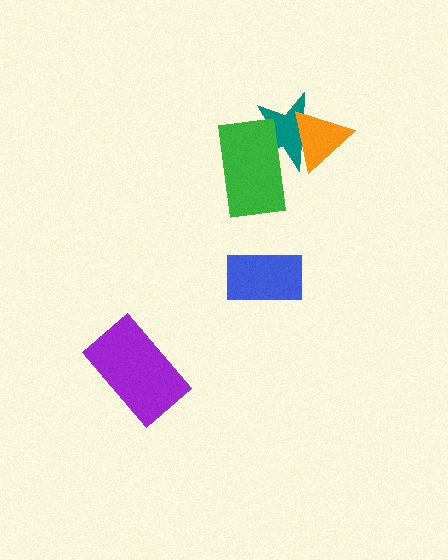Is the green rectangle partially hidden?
Yes, it is partially covered by another shape.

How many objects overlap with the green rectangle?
2 objects overlap with the green rectangle.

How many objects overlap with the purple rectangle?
0 objects overlap with the purple rectangle.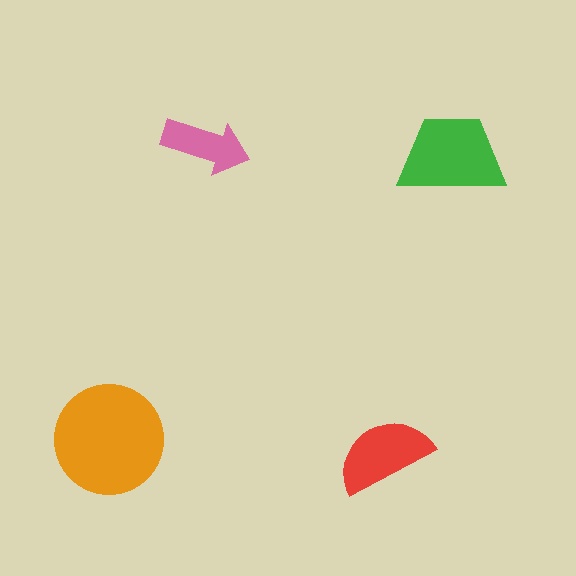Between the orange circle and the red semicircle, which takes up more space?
The orange circle.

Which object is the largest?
The orange circle.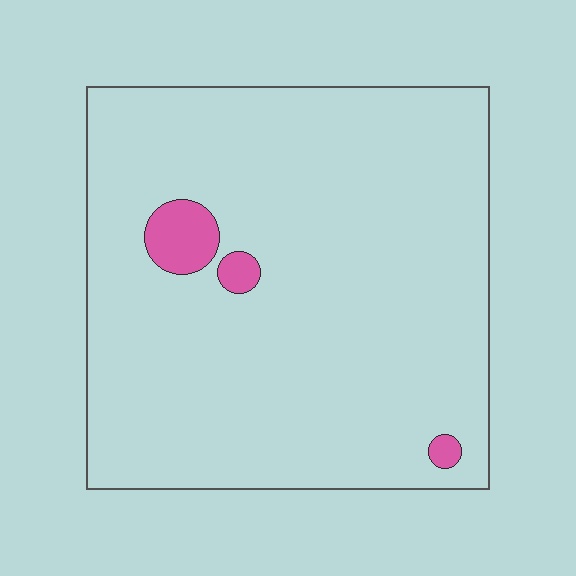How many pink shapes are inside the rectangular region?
3.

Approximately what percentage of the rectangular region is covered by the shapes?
Approximately 5%.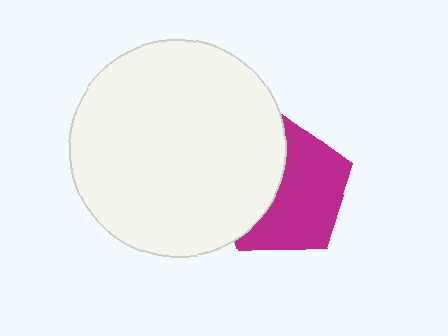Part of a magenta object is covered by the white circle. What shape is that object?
It is a pentagon.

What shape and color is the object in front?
The object in front is a white circle.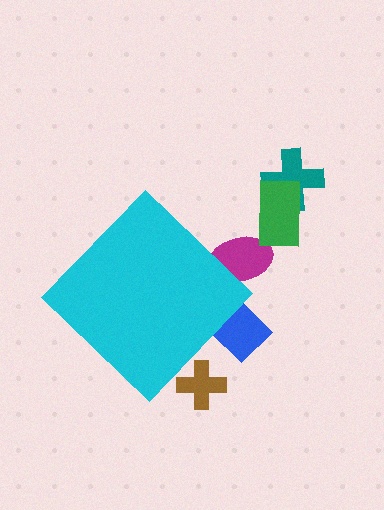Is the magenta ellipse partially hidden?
Yes, the magenta ellipse is partially hidden behind the cyan diamond.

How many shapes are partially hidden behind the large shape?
3 shapes are partially hidden.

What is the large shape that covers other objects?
A cyan diamond.